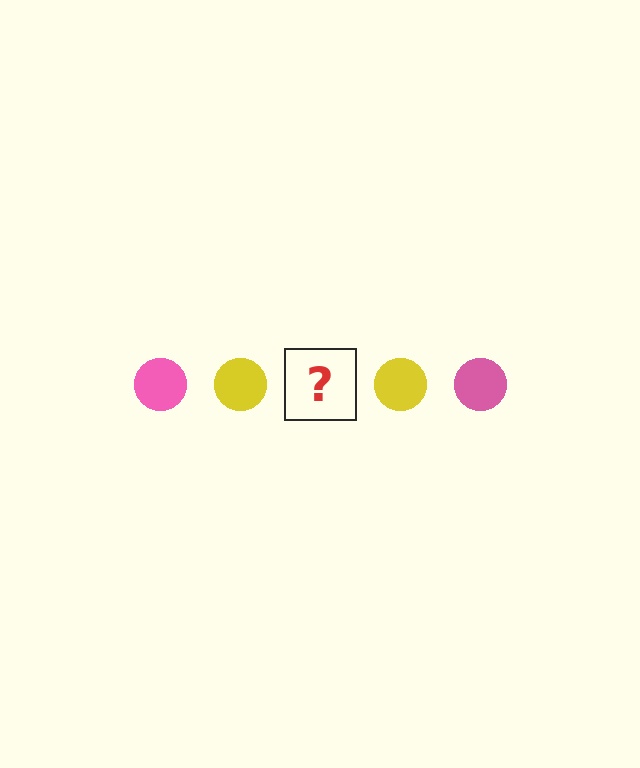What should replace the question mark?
The question mark should be replaced with a pink circle.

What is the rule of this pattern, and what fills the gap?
The rule is that the pattern cycles through pink, yellow circles. The gap should be filled with a pink circle.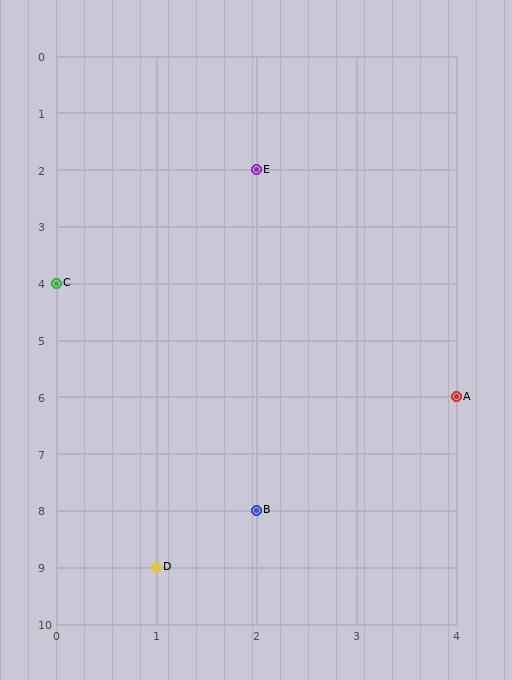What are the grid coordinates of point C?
Point C is at grid coordinates (0, 4).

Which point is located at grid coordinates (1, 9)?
Point D is at (1, 9).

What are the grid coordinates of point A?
Point A is at grid coordinates (4, 6).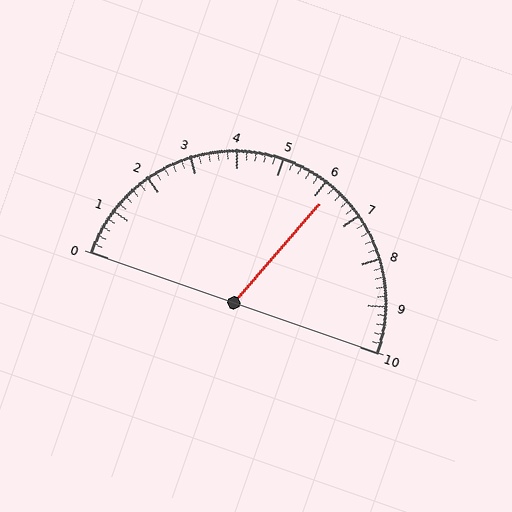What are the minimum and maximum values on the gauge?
The gauge ranges from 0 to 10.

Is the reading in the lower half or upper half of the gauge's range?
The reading is in the upper half of the range (0 to 10).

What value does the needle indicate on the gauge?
The needle indicates approximately 6.2.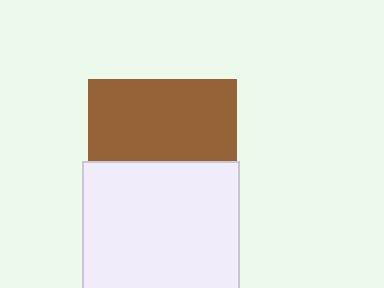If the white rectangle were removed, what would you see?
You would see the complete brown square.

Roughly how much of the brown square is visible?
About half of it is visible (roughly 55%).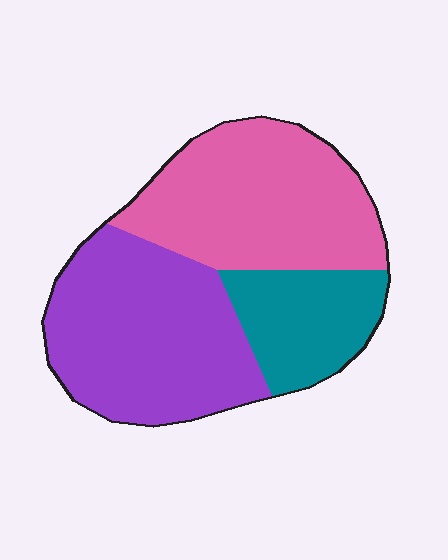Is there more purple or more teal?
Purple.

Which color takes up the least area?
Teal, at roughly 20%.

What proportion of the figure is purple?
Purple takes up about two fifths (2/5) of the figure.